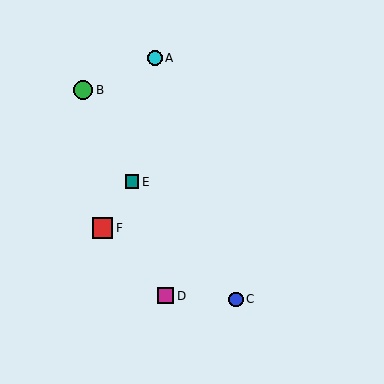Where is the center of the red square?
The center of the red square is at (103, 228).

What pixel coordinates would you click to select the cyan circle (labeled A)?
Click at (155, 58) to select the cyan circle A.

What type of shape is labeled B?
Shape B is a green circle.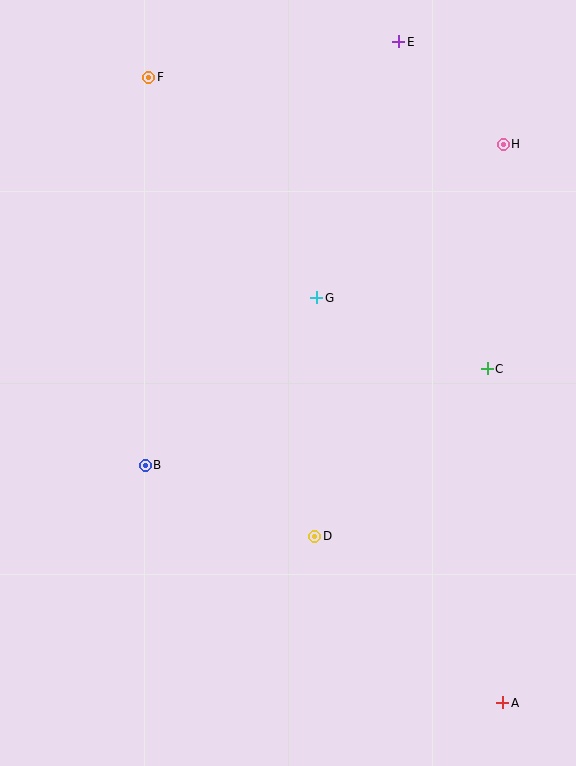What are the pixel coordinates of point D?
Point D is at (315, 536).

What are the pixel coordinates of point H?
Point H is at (503, 144).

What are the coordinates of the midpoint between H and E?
The midpoint between H and E is at (451, 93).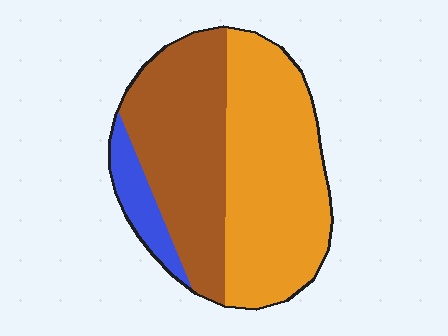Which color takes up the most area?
Orange, at roughly 50%.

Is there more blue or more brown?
Brown.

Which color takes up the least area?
Blue, at roughly 10%.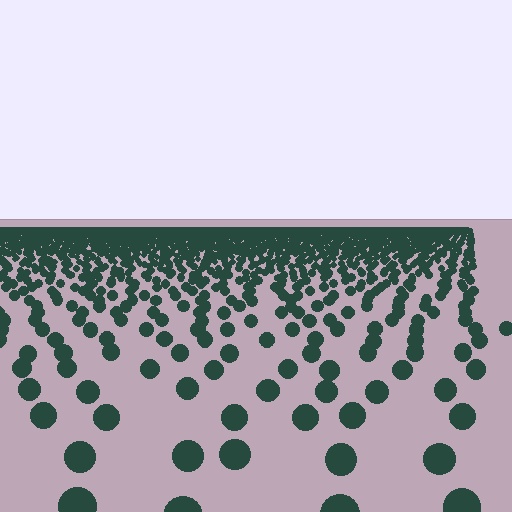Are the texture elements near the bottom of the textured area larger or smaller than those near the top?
Larger. Near the bottom, elements are closer to the viewer and appear at a bigger on-screen size.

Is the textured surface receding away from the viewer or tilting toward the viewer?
The surface is receding away from the viewer. Texture elements get smaller and denser toward the top.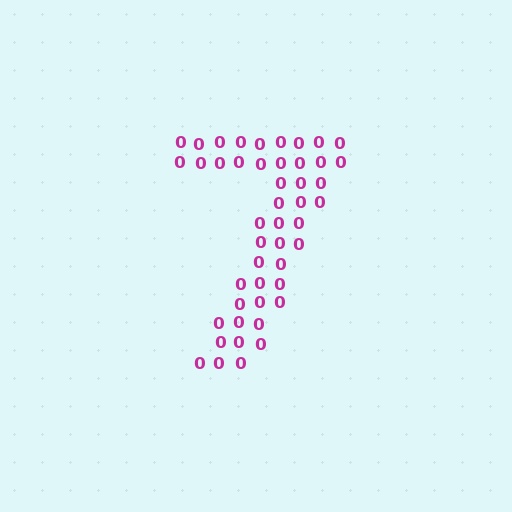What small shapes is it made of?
It is made of small digit 0's.